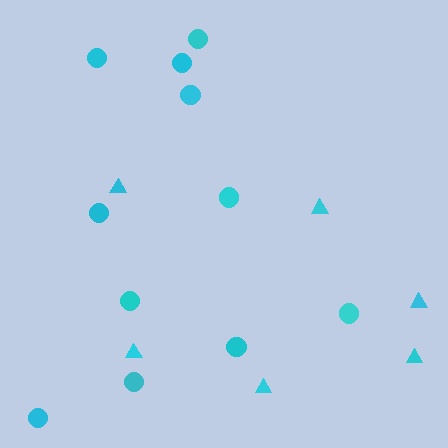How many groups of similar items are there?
There are 2 groups: one group of triangles (6) and one group of circles (11).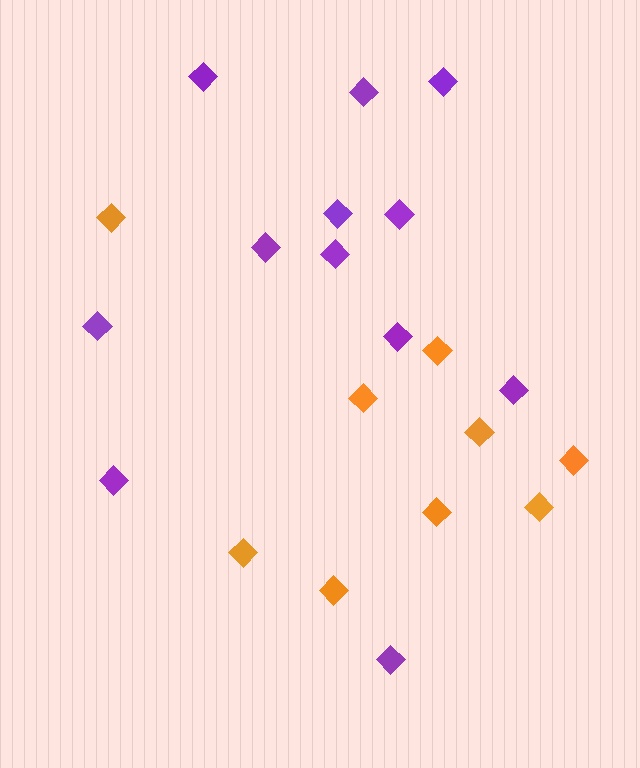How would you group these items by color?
There are 2 groups: one group of orange diamonds (9) and one group of purple diamonds (12).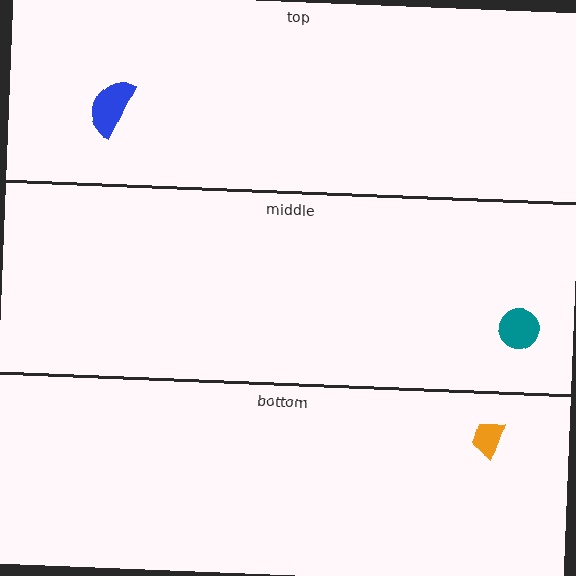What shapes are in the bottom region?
The orange trapezoid.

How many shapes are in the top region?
1.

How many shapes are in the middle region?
1.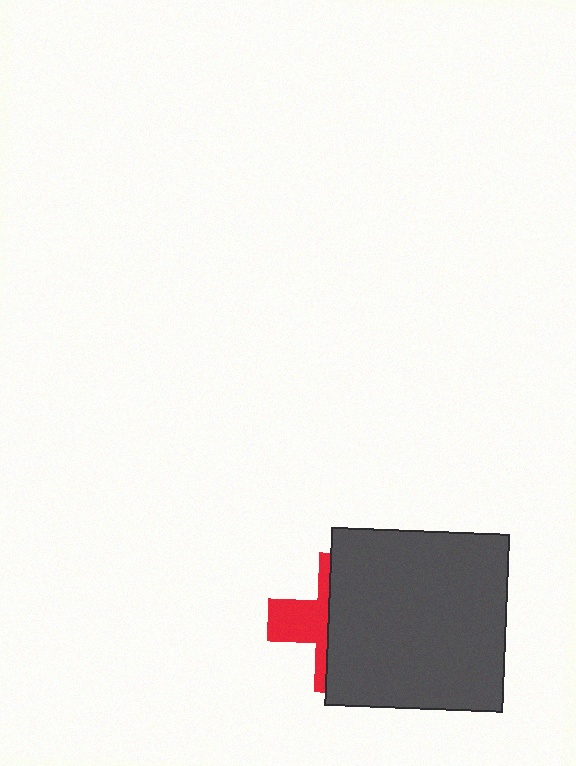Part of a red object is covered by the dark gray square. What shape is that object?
It is a cross.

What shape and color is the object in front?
The object in front is a dark gray square.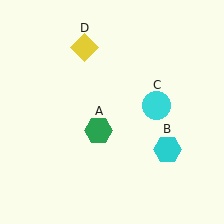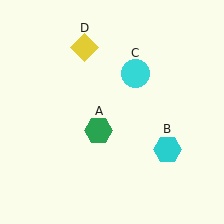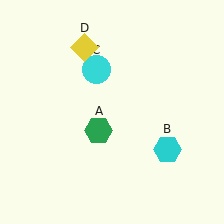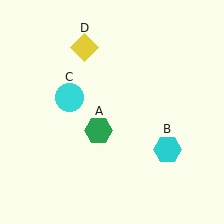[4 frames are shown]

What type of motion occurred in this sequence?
The cyan circle (object C) rotated counterclockwise around the center of the scene.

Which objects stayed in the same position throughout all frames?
Green hexagon (object A) and cyan hexagon (object B) and yellow diamond (object D) remained stationary.